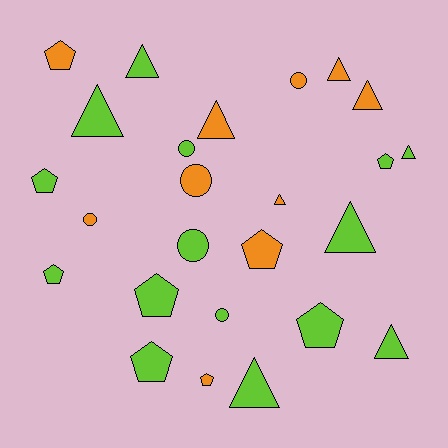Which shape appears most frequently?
Triangle, with 10 objects.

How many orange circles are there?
There are 3 orange circles.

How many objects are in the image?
There are 25 objects.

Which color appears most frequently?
Lime, with 15 objects.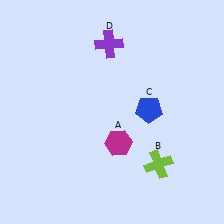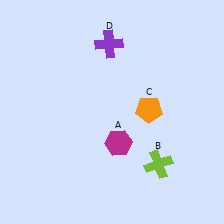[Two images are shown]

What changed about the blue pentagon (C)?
In Image 1, C is blue. In Image 2, it changed to orange.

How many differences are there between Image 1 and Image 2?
There is 1 difference between the two images.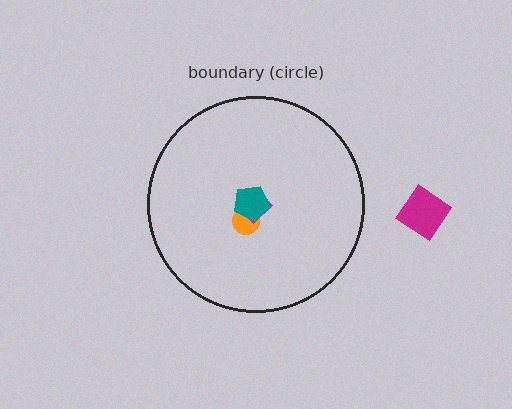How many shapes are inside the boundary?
3 inside, 1 outside.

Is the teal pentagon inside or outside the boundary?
Inside.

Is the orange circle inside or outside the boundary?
Inside.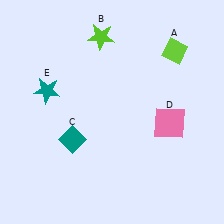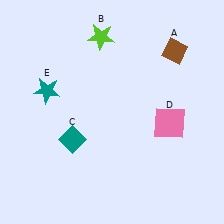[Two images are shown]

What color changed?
The diamond (A) changed from lime in Image 1 to brown in Image 2.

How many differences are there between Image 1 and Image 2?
There is 1 difference between the two images.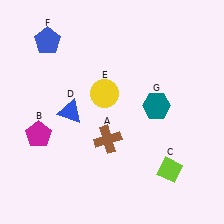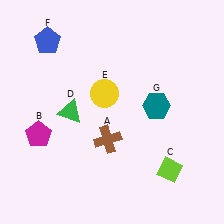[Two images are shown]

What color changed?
The triangle (D) changed from blue in Image 1 to green in Image 2.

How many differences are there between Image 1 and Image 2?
There is 1 difference between the two images.